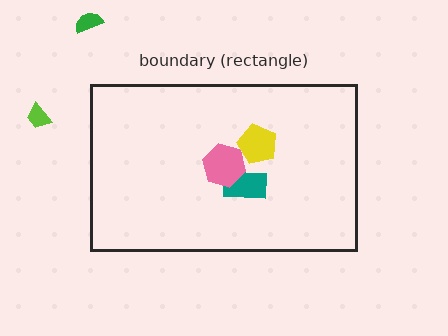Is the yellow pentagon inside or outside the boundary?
Inside.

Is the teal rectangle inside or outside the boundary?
Inside.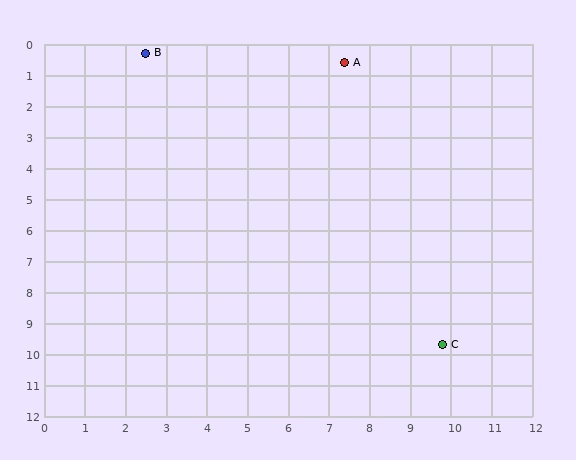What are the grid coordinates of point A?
Point A is at approximately (7.4, 0.6).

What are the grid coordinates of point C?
Point C is at approximately (9.8, 9.7).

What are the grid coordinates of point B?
Point B is at approximately (2.5, 0.3).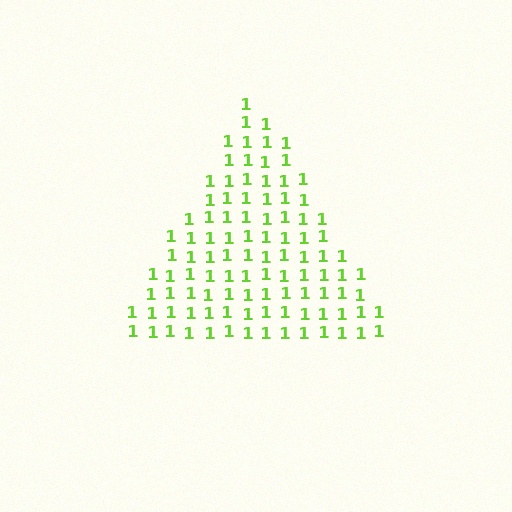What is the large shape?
The large shape is a triangle.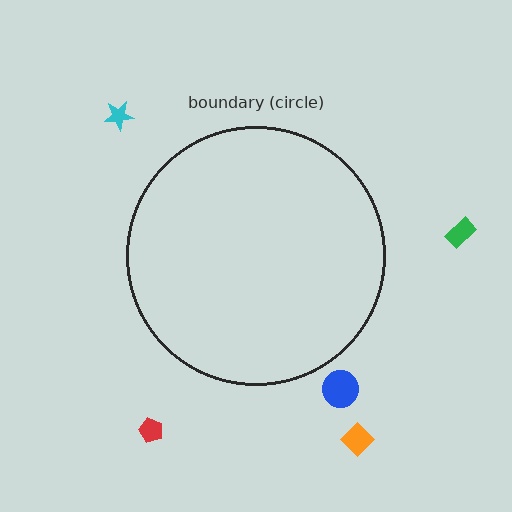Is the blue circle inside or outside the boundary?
Outside.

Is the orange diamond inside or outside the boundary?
Outside.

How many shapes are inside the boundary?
0 inside, 5 outside.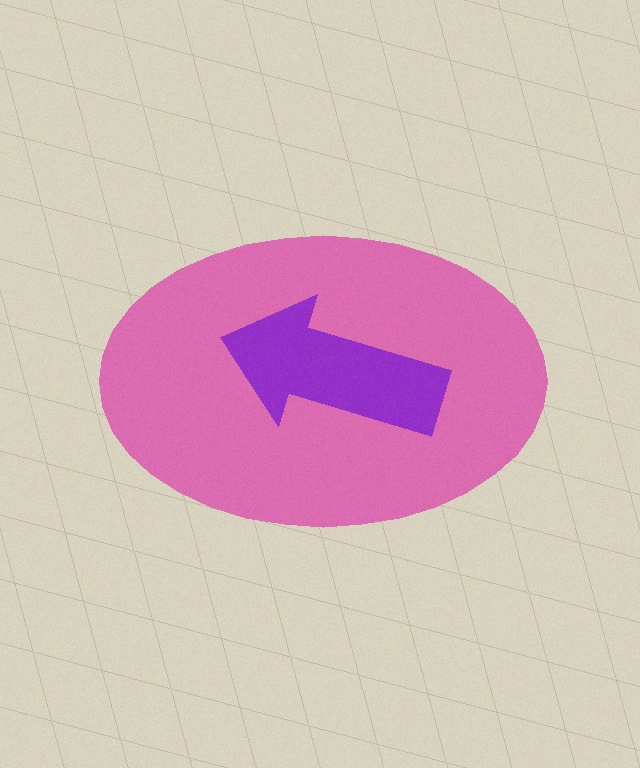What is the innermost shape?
The purple arrow.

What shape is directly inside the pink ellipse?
The purple arrow.